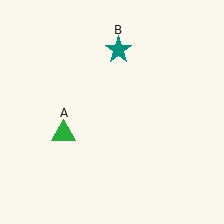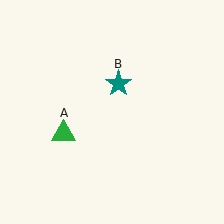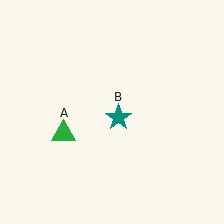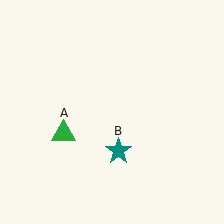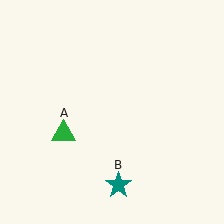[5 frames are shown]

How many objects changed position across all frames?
1 object changed position: teal star (object B).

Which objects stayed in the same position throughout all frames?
Green triangle (object A) remained stationary.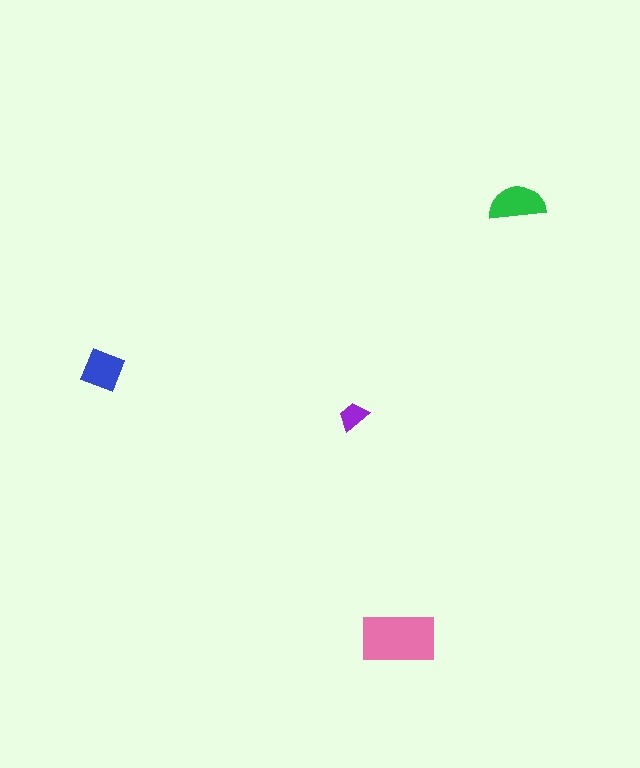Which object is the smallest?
The purple trapezoid.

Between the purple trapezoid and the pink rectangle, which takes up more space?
The pink rectangle.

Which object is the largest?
The pink rectangle.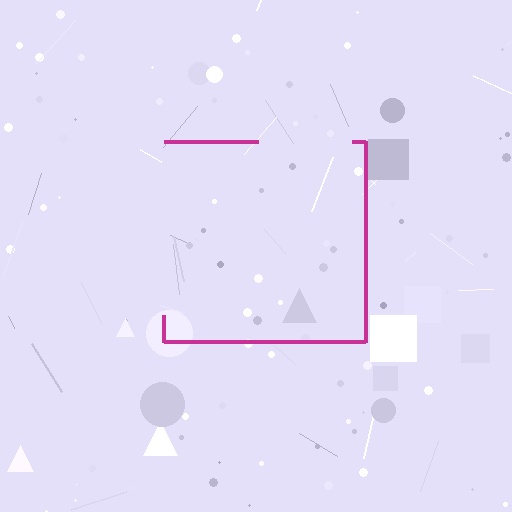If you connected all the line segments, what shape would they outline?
They would outline a square.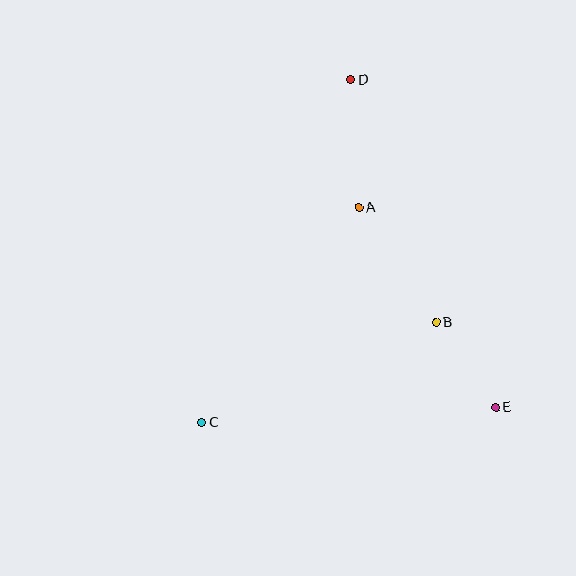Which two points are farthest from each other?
Points C and D are farthest from each other.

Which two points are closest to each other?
Points B and E are closest to each other.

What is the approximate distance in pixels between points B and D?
The distance between B and D is approximately 257 pixels.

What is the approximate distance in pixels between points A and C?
The distance between A and C is approximately 266 pixels.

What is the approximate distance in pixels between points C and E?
The distance between C and E is approximately 295 pixels.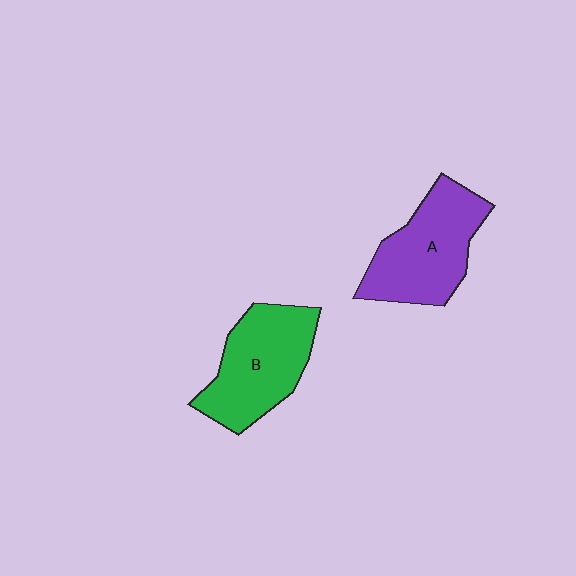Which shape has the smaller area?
Shape B (green).